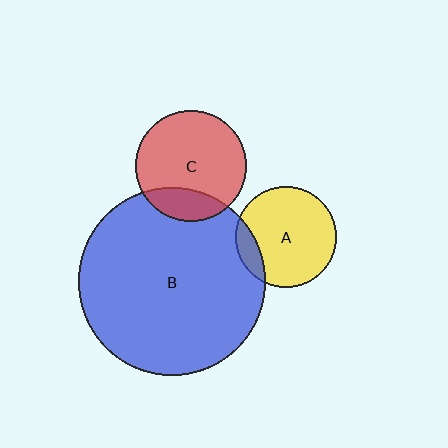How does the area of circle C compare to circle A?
Approximately 1.2 times.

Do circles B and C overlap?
Yes.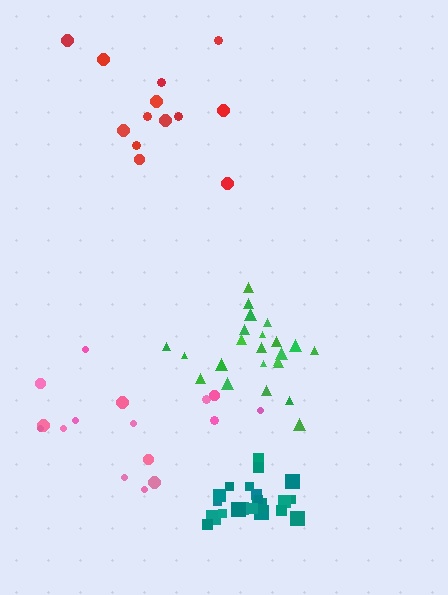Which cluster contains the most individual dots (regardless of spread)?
Green (23).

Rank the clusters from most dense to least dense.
teal, green, red, pink.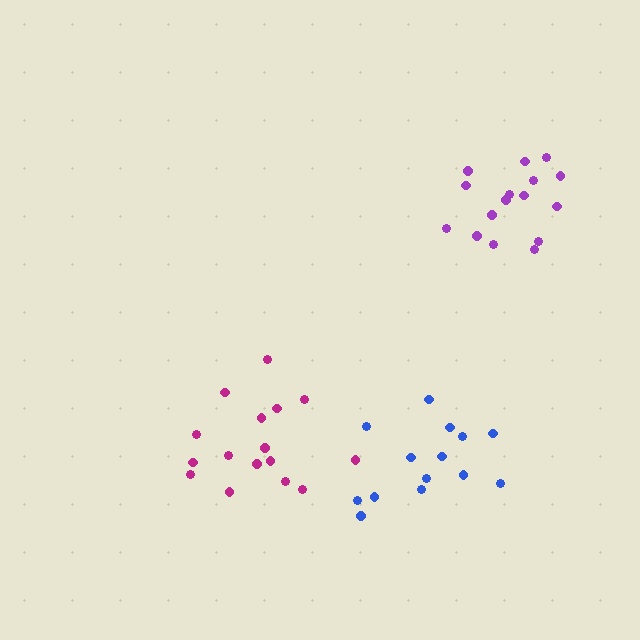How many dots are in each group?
Group 1: 14 dots, Group 2: 16 dots, Group 3: 16 dots (46 total).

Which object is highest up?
The purple cluster is topmost.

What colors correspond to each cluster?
The clusters are colored: blue, magenta, purple.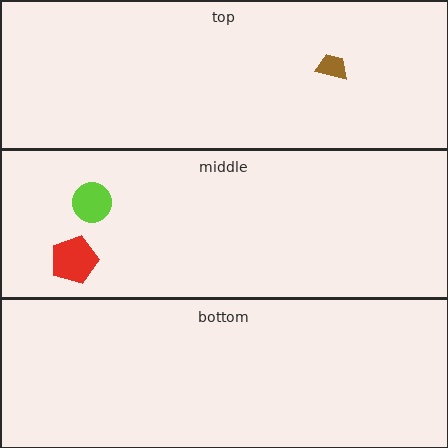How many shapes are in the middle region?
2.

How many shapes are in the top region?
1.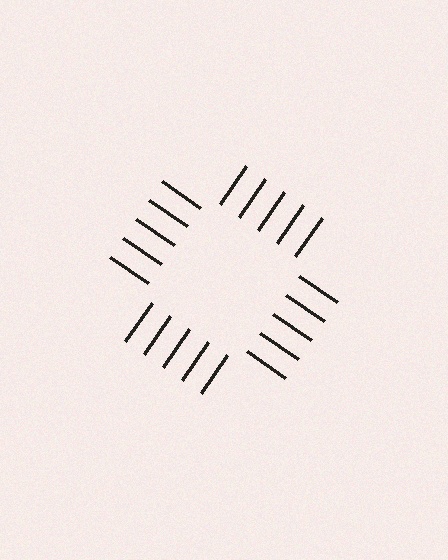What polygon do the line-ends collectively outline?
An illusory square — the line segments terminate on its edges but no continuous stroke is drawn.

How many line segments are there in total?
20 — 5 along each of the 4 edges.